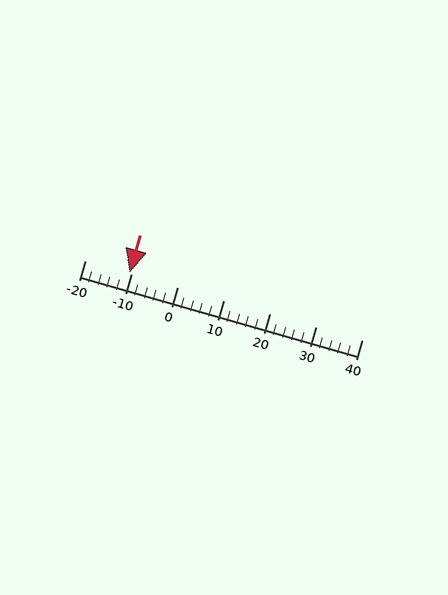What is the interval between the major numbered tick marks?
The major tick marks are spaced 10 units apart.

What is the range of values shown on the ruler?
The ruler shows values from -20 to 40.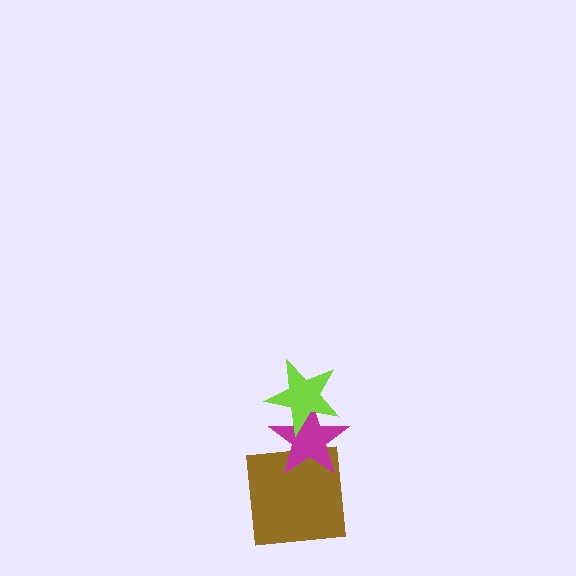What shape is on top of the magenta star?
The lime star is on top of the magenta star.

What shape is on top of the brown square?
The magenta star is on top of the brown square.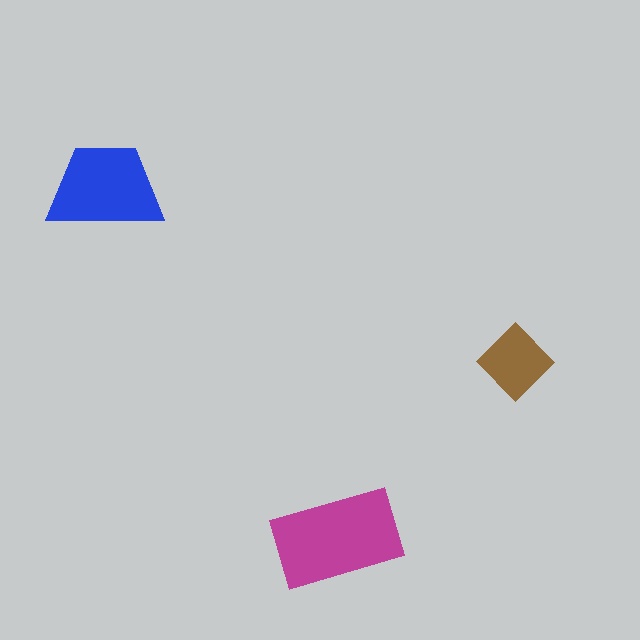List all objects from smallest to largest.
The brown diamond, the blue trapezoid, the magenta rectangle.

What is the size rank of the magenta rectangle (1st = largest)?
1st.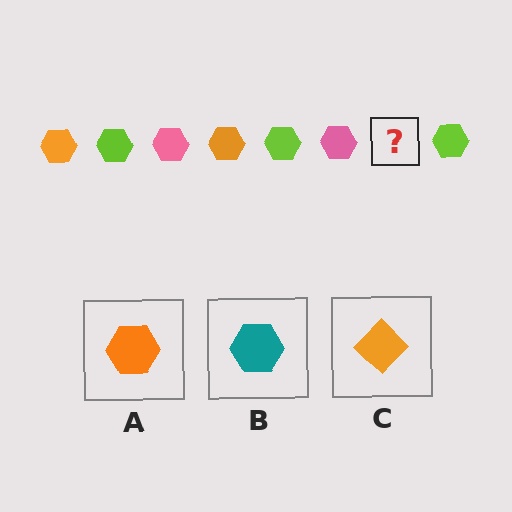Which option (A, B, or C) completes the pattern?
A.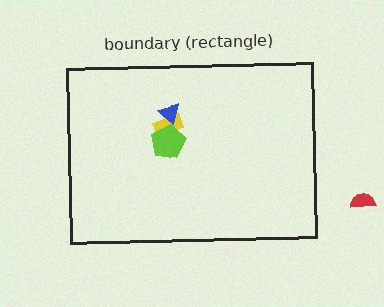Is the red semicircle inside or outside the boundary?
Outside.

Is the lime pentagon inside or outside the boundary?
Inside.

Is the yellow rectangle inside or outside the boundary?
Inside.